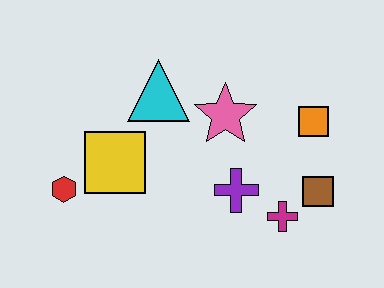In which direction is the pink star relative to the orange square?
The pink star is to the left of the orange square.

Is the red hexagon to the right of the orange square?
No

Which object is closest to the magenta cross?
The brown square is closest to the magenta cross.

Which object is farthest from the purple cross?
The red hexagon is farthest from the purple cross.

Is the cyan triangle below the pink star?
No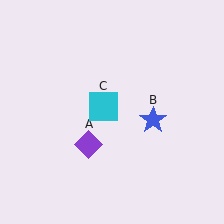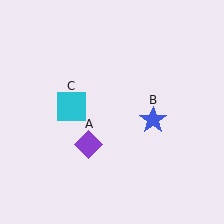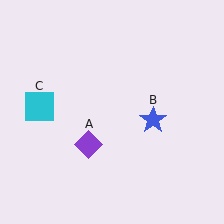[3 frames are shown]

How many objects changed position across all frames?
1 object changed position: cyan square (object C).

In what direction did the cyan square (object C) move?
The cyan square (object C) moved left.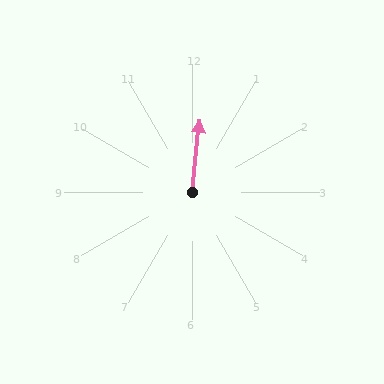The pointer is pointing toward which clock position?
Roughly 12 o'clock.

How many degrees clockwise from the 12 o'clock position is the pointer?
Approximately 6 degrees.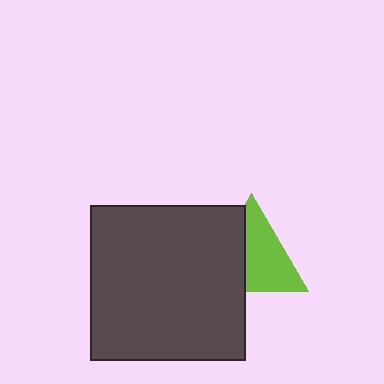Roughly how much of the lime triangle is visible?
About half of it is visible (roughly 60%).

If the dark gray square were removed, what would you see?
You would see the complete lime triangle.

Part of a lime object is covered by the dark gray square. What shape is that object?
It is a triangle.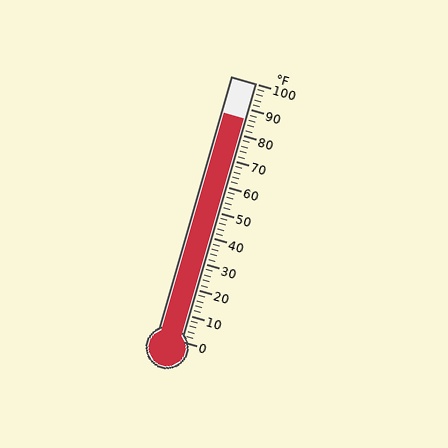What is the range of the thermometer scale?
The thermometer scale ranges from 0°F to 100°F.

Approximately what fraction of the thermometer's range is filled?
The thermometer is filled to approximately 85% of its range.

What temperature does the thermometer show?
The thermometer shows approximately 86°F.